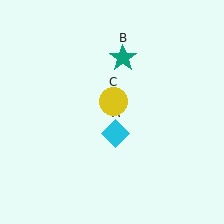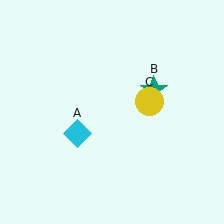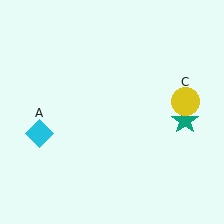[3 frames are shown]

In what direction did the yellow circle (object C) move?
The yellow circle (object C) moved right.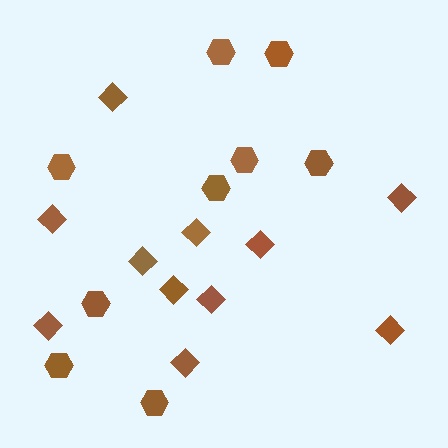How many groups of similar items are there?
There are 2 groups: one group of hexagons (9) and one group of diamonds (11).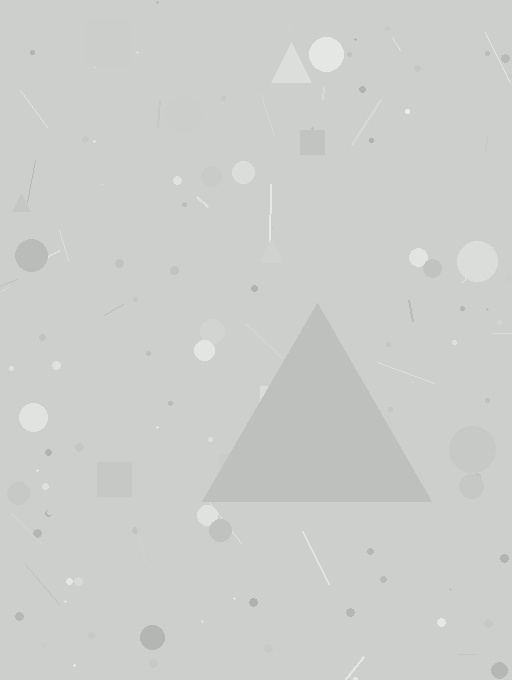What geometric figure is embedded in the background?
A triangle is embedded in the background.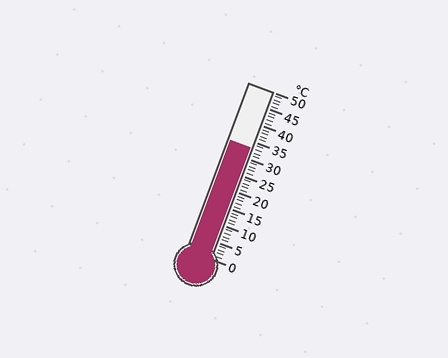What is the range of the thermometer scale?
The thermometer scale ranges from 0°C to 50°C.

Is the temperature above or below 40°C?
The temperature is below 40°C.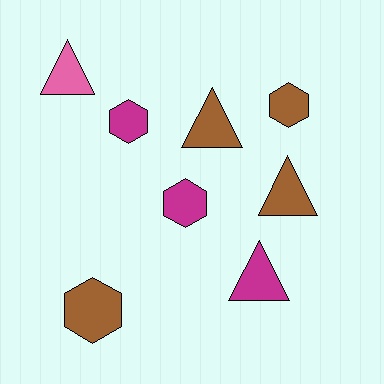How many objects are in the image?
There are 8 objects.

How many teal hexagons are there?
There are no teal hexagons.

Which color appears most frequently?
Brown, with 4 objects.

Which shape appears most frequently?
Hexagon, with 4 objects.